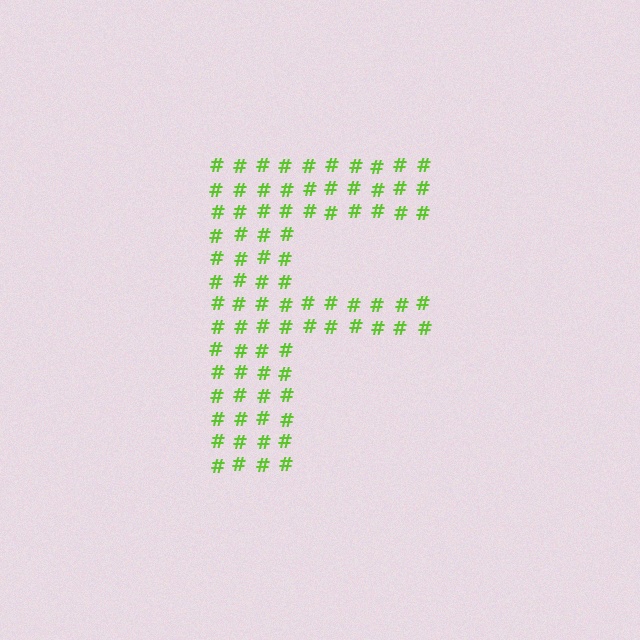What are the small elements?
The small elements are hash symbols.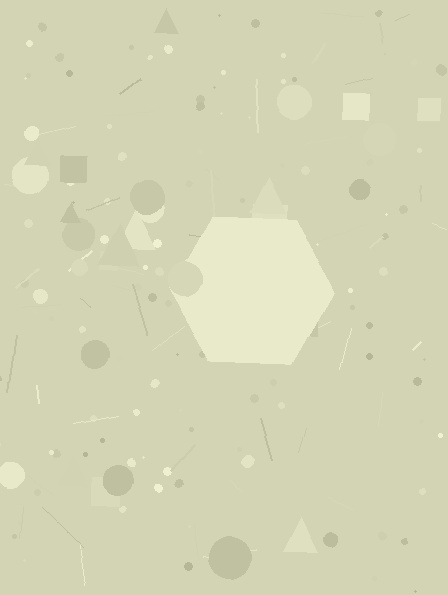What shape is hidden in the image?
A hexagon is hidden in the image.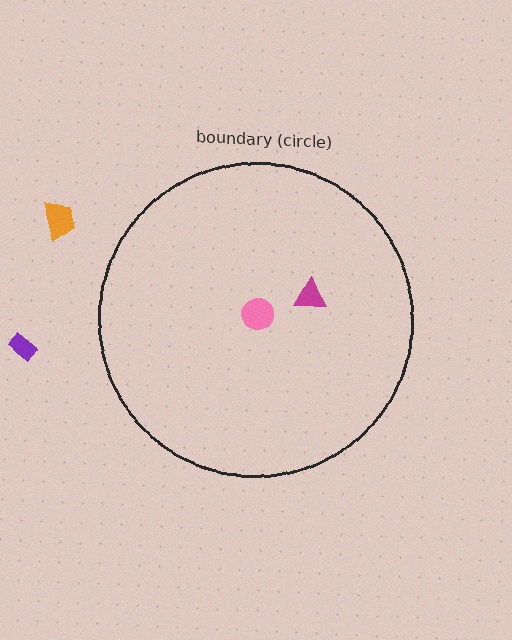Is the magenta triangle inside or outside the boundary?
Inside.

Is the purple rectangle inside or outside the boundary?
Outside.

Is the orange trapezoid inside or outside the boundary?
Outside.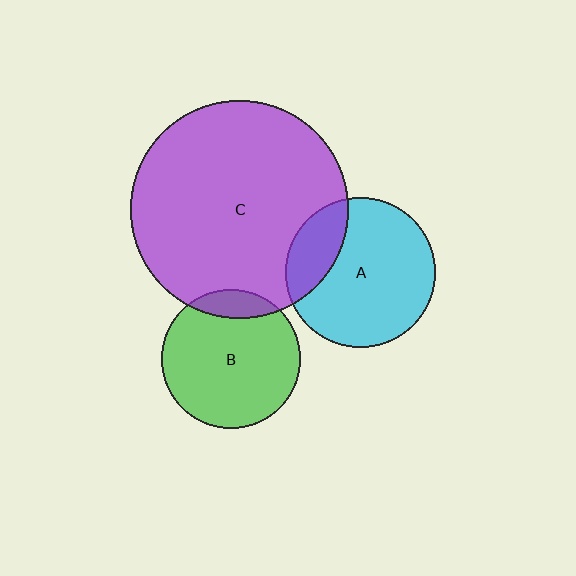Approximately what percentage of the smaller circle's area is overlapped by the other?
Approximately 10%.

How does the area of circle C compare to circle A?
Approximately 2.1 times.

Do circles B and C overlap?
Yes.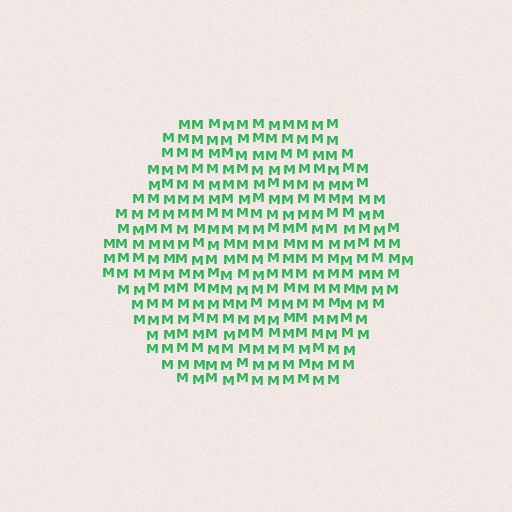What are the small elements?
The small elements are letter M's.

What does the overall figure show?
The overall figure shows a hexagon.